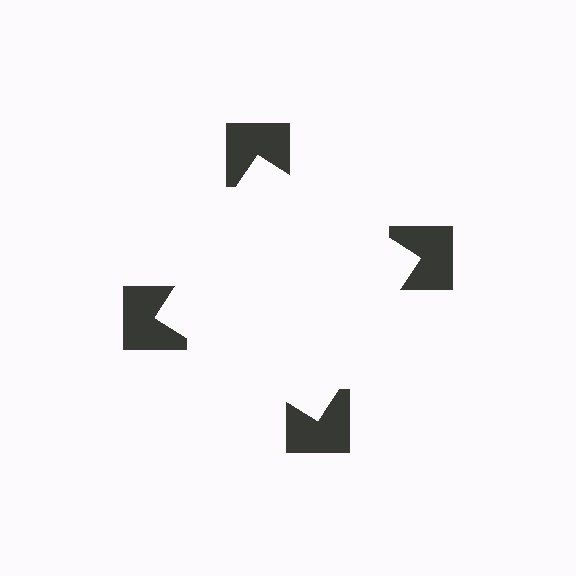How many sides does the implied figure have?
4 sides.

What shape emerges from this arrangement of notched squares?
An illusory square — its edges are inferred from the aligned wedge cuts in the notched squares, not physically drawn.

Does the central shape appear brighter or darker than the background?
It typically appears slightly brighter than the background, even though no actual brightness change is drawn.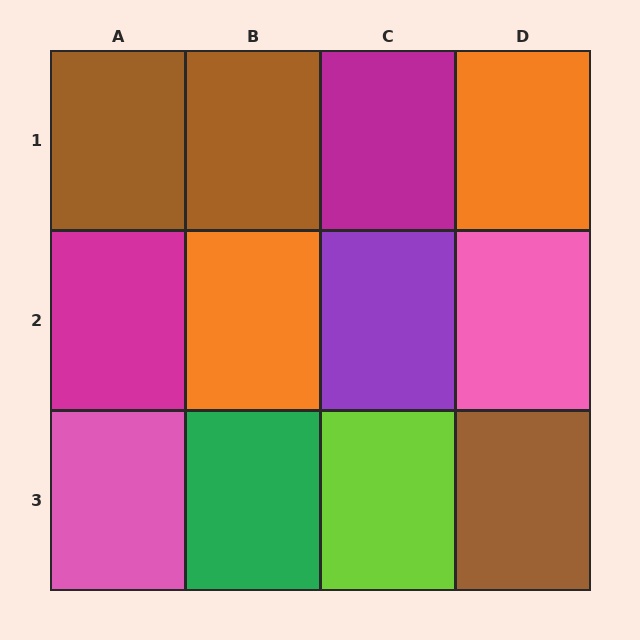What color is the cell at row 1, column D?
Orange.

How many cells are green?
1 cell is green.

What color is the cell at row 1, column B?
Brown.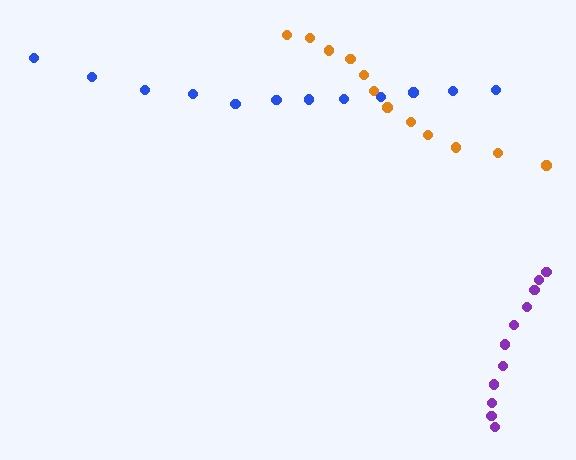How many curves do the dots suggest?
There are 3 distinct paths.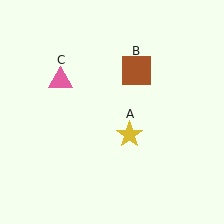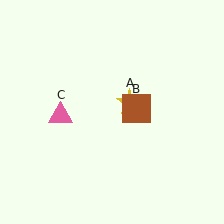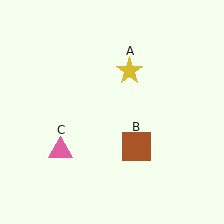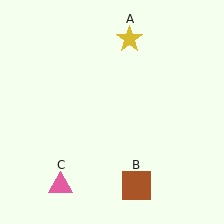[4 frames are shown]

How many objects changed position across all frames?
3 objects changed position: yellow star (object A), brown square (object B), pink triangle (object C).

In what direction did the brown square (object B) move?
The brown square (object B) moved down.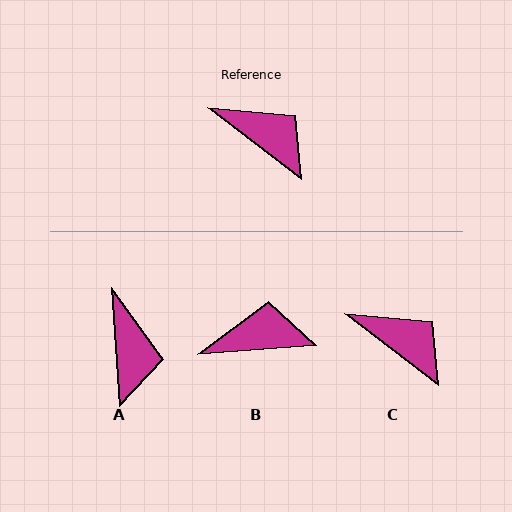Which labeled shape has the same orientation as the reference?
C.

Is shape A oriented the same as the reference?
No, it is off by about 48 degrees.